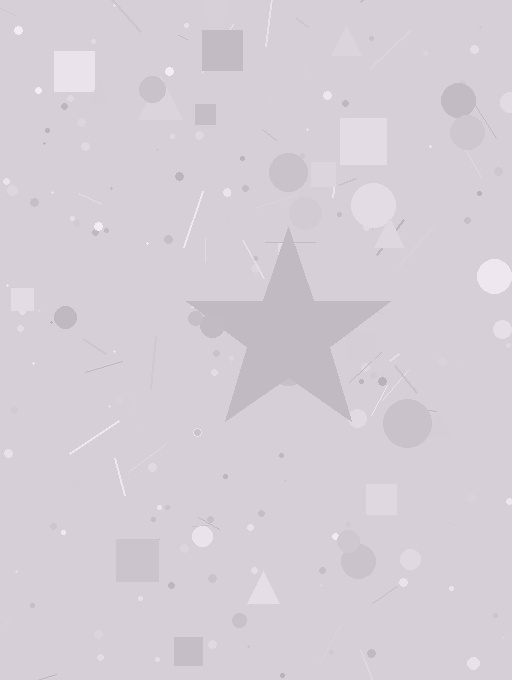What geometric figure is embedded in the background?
A star is embedded in the background.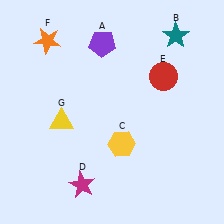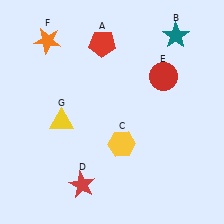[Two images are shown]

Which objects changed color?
A changed from purple to red. D changed from magenta to red.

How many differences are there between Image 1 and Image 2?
There are 2 differences between the two images.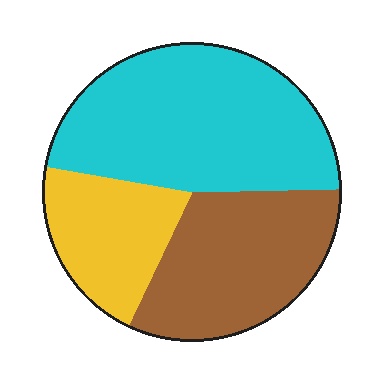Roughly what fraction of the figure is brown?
Brown covers about 30% of the figure.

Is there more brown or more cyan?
Cyan.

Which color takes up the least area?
Yellow, at roughly 20%.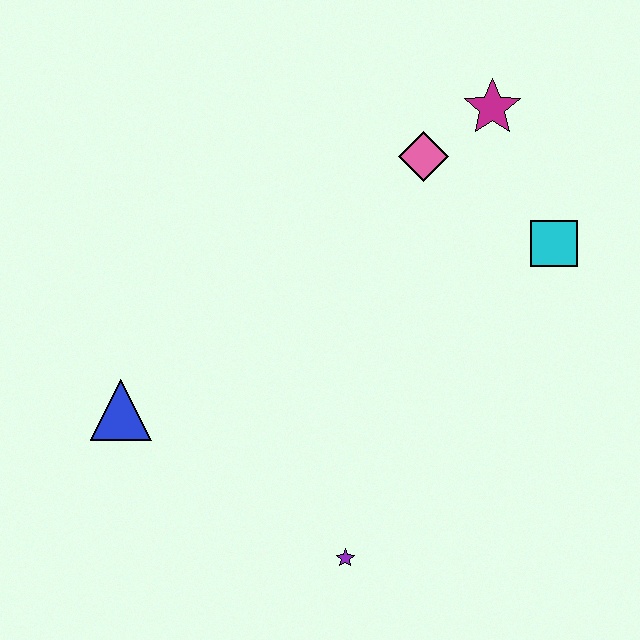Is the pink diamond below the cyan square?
No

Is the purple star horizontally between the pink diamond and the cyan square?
No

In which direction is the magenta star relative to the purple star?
The magenta star is above the purple star.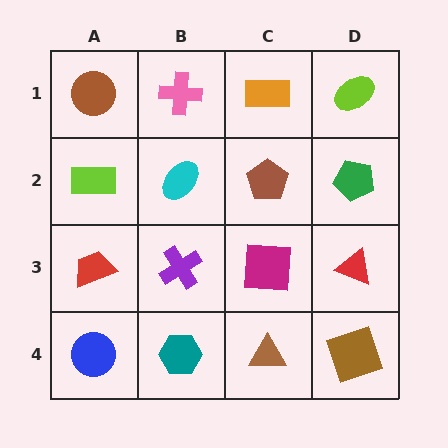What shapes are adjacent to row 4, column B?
A purple cross (row 3, column B), a blue circle (row 4, column A), a brown triangle (row 4, column C).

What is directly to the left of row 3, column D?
A magenta square.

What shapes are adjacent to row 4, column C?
A magenta square (row 3, column C), a teal hexagon (row 4, column B), a brown square (row 4, column D).